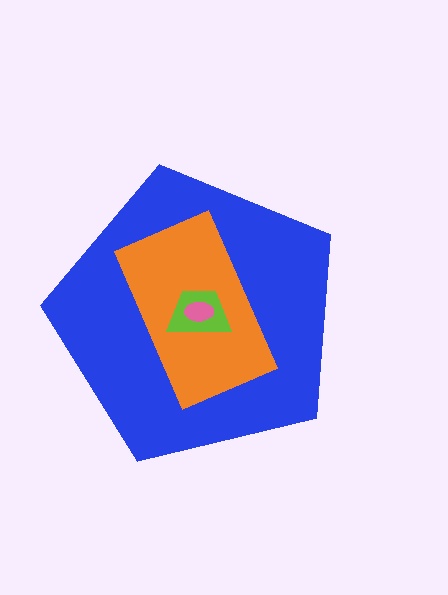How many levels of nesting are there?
4.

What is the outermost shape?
The blue pentagon.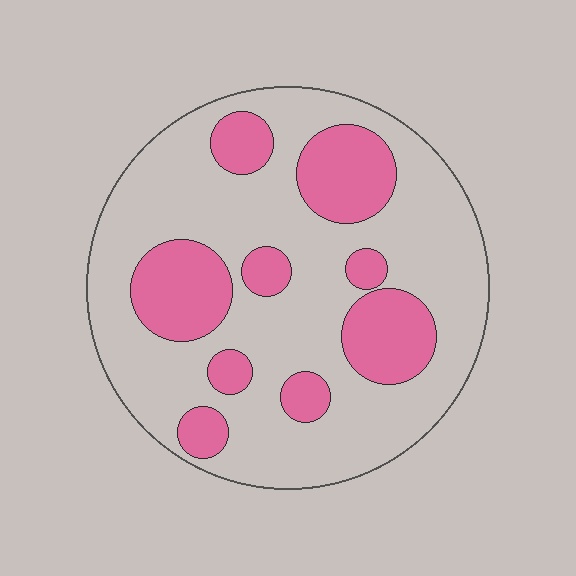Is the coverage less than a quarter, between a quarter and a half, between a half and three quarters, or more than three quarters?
Between a quarter and a half.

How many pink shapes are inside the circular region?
9.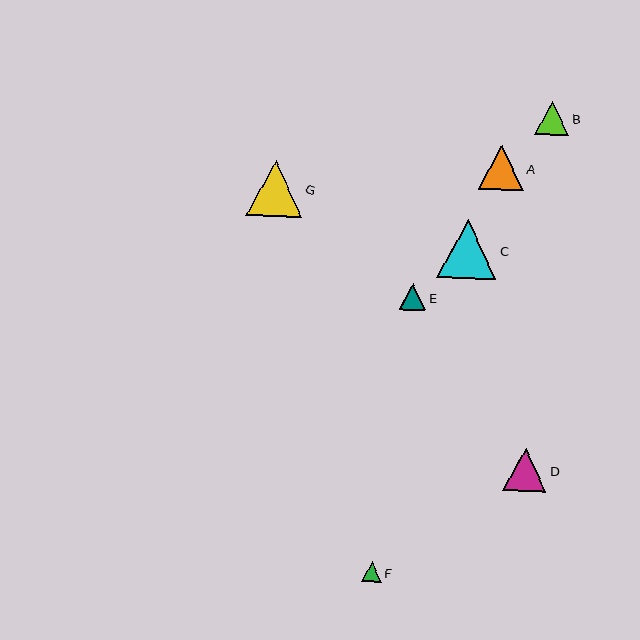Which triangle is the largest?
Triangle C is the largest with a size of approximately 59 pixels.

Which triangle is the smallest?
Triangle F is the smallest with a size of approximately 20 pixels.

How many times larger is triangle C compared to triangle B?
Triangle C is approximately 1.7 times the size of triangle B.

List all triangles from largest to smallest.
From largest to smallest: C, G, A, D, B, E, F.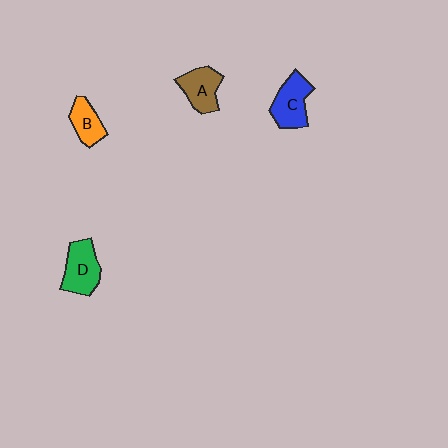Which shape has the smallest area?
Shape B (orange).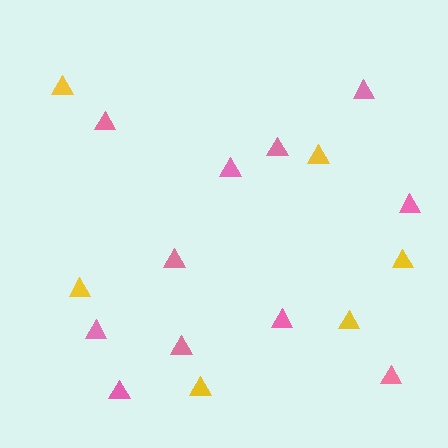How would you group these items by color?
There are 2 groups: one group of yellow triangles (6) and one group of pink triangles (11).